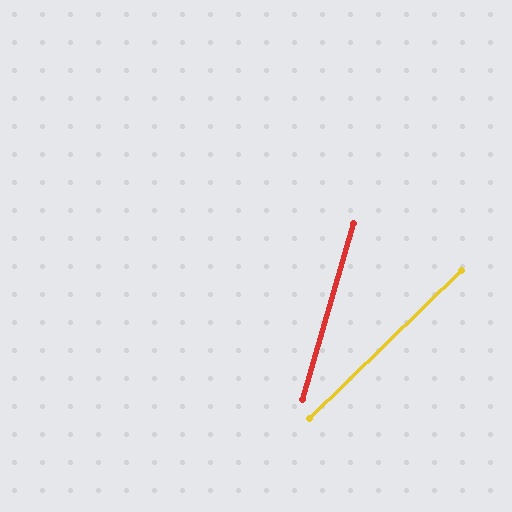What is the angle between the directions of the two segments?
Approximately 30 degrees.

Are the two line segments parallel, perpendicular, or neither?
Neither parallel nor perpendicular — they differ by about 30°.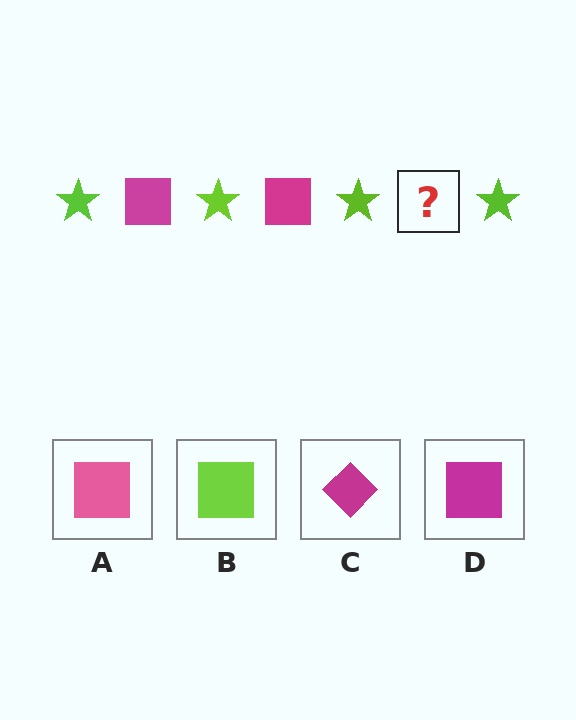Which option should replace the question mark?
Option D.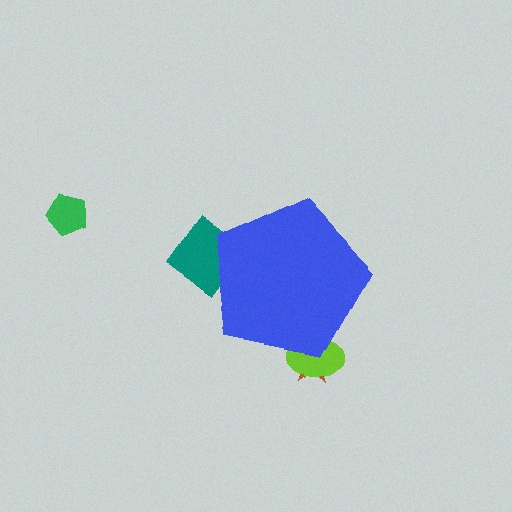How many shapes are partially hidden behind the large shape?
3 shapes are partially hidden.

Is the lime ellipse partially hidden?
Yes, the lime ellipse is partially hidden behind the blue pentagon.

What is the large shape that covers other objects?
A blue pentagon.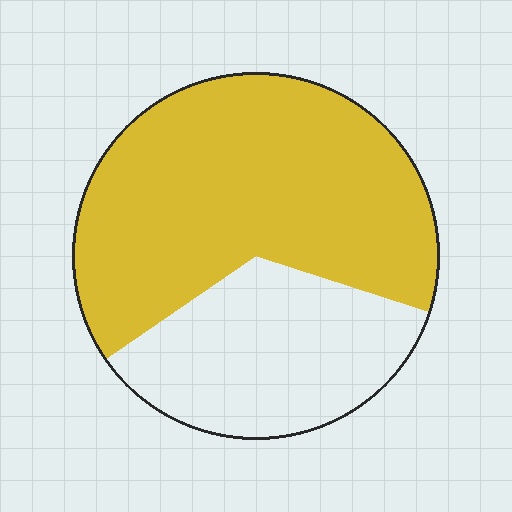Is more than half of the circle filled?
Yes.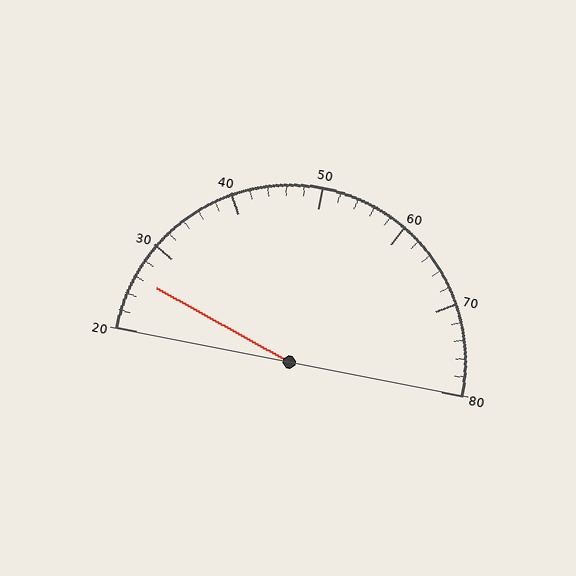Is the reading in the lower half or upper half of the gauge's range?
The reading is in the lower half of the range (20 to 80).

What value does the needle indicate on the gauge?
The needle indicates approximately 26.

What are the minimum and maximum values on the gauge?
The gauge ranges from 20 to 80.